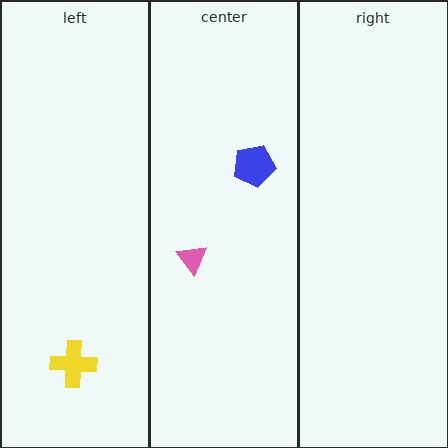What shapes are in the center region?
The blue pentagon, the pink triangle.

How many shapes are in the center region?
2.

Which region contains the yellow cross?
The left region.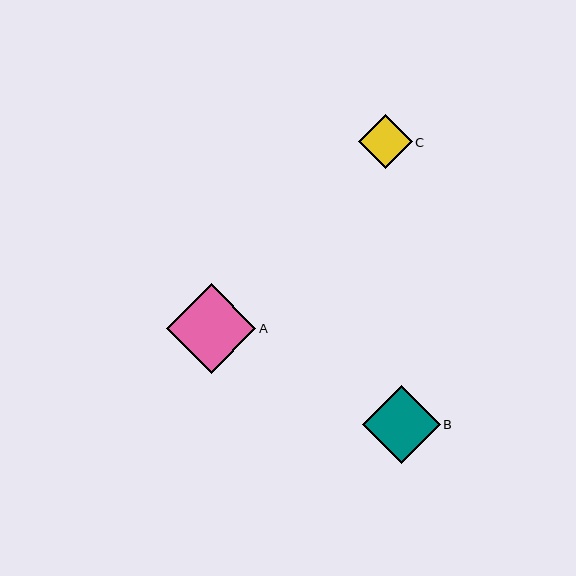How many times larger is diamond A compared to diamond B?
Diamond A is approximately 1.1 times the size of diamond B.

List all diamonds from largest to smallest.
From largest to smallest: A, B, C.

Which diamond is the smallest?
Diamond C is the smallest with a size of approximately 54 pixels.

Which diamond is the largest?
Diamond A is the largest with a size of approximately 89 pixels.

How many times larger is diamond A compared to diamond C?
Diamond A is approximately 1.7 times the size of diamond C.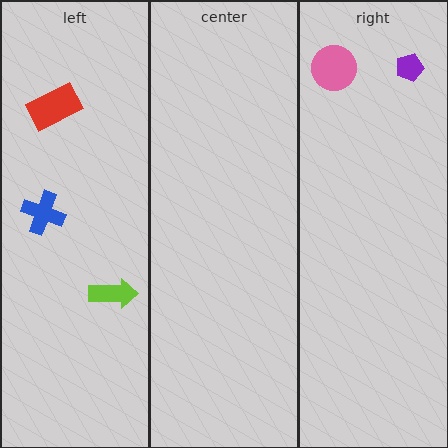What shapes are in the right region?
The purple pentagon, the pink circle.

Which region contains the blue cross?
The left region.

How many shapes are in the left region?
3.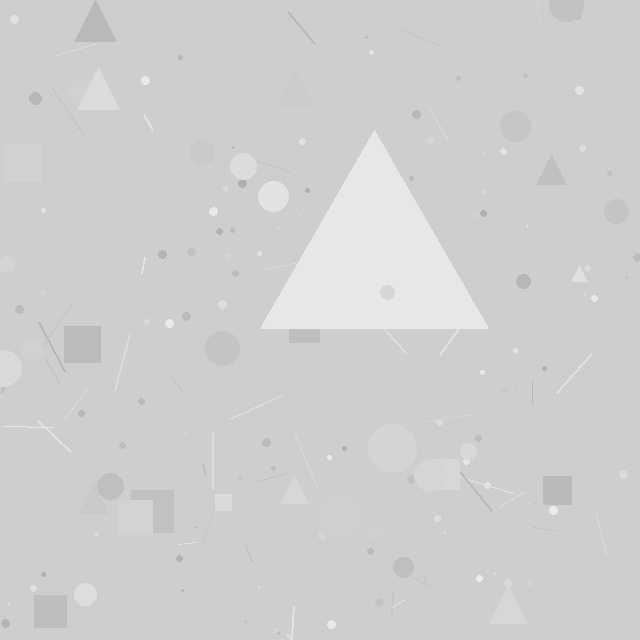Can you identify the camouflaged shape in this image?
The camouflaged shape is a triangle.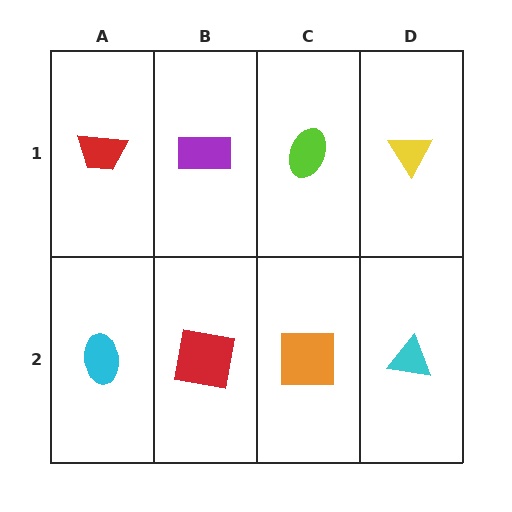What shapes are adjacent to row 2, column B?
A purple rectangle (row 1, column B), a cyan ellipse (row 2, column A), an orange square (row 2, column C).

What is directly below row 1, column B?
A red square.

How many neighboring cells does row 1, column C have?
3.